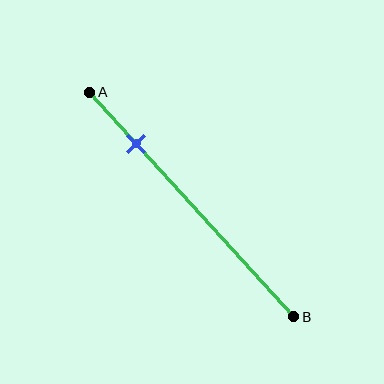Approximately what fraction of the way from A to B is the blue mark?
The blue mark is approximately 25% of the way from A to B.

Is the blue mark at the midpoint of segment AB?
No, the mark is at about 25% from A, not at the 50% midpoint.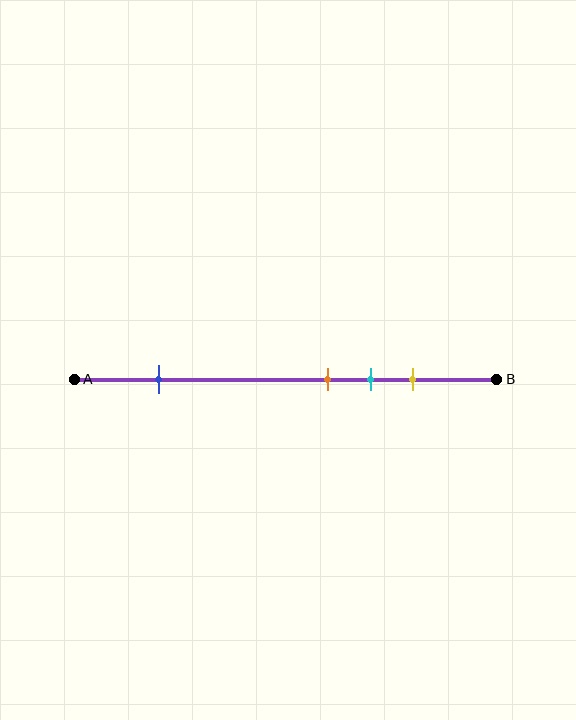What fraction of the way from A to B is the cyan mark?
The cyan mark is approximately 70% (0.7) of the way from A to B.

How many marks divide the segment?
There are 4 marks dividing the segment.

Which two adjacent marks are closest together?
The orange and cyan marks are the closest adjacent pair.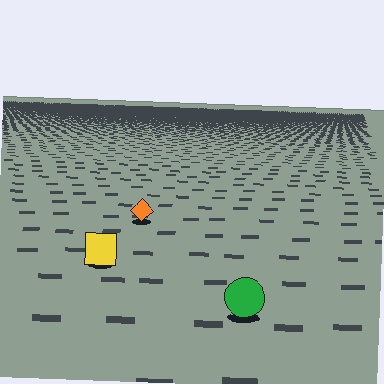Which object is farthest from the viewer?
The orange diamond is farthest from the viewer. It appears smaller and the ground texture around it is denser.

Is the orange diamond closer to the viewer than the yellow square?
No. The yellow square is closer — you can tell from the texture gradient: the ground texture is coarser near it.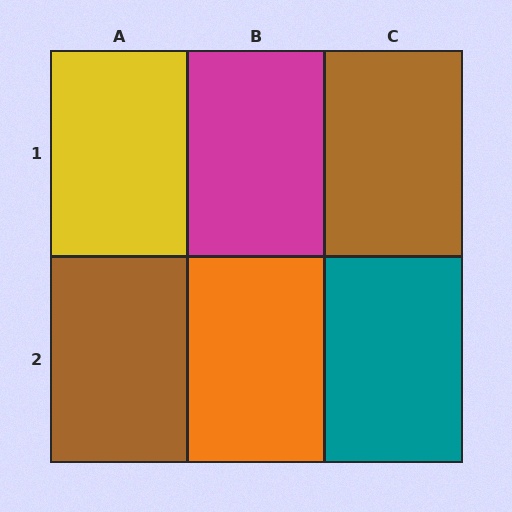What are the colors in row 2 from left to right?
Brown, orange, teal.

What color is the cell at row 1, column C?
Brown.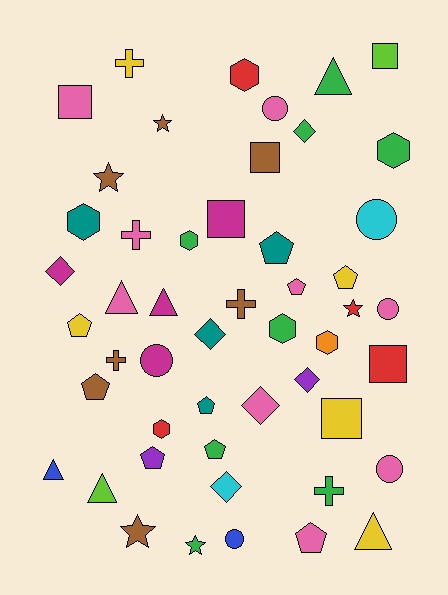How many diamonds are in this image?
There are 6 diamonds.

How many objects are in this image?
There are 50 objects.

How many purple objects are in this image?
There are 2 purple objects.